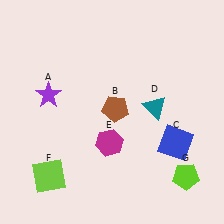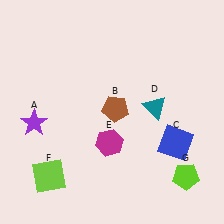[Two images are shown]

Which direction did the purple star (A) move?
The purple star (A) moved down.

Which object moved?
The purple star (A) moved down.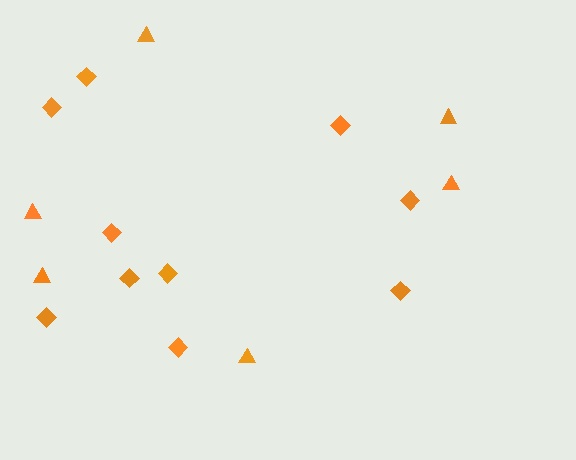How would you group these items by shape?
There are 2 groups: one group of triangles (6) and one group of diamonds (10).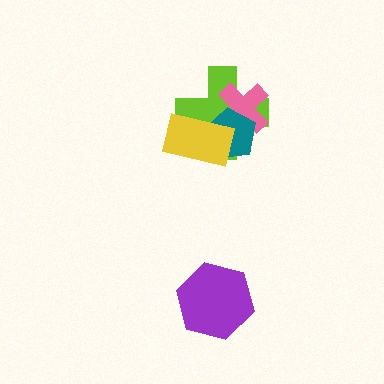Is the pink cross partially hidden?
Yes, it is partially covered by another shape.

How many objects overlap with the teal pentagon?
3 objects overlap with the teal pentagon.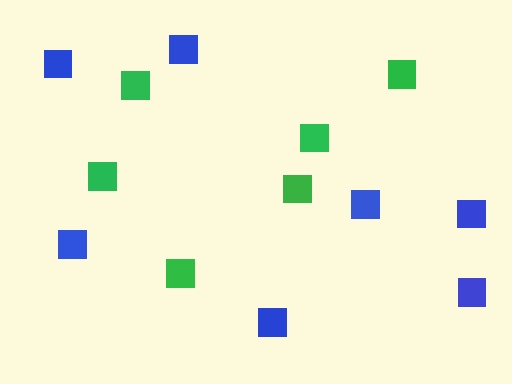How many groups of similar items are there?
There are 2 groups: one group of blue squares (7) and one group of green squares (6).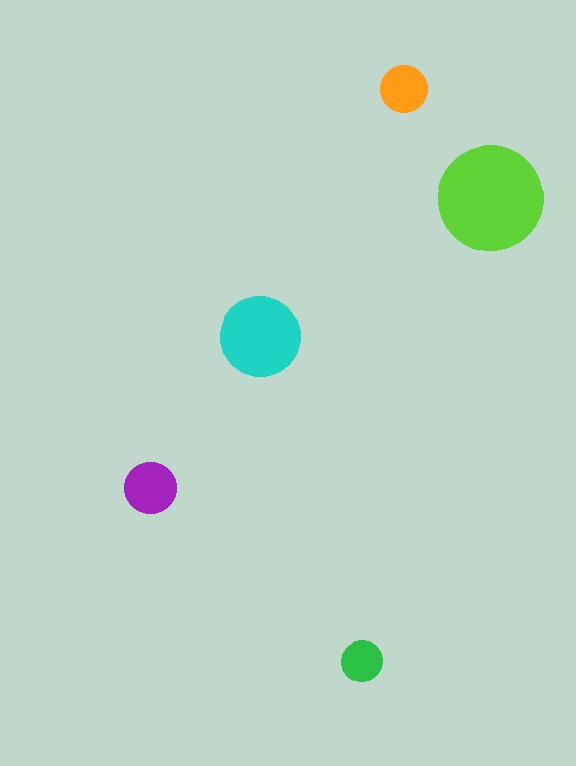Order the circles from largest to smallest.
the lime one, the cyan one, the purple one, the orange one, the green one.